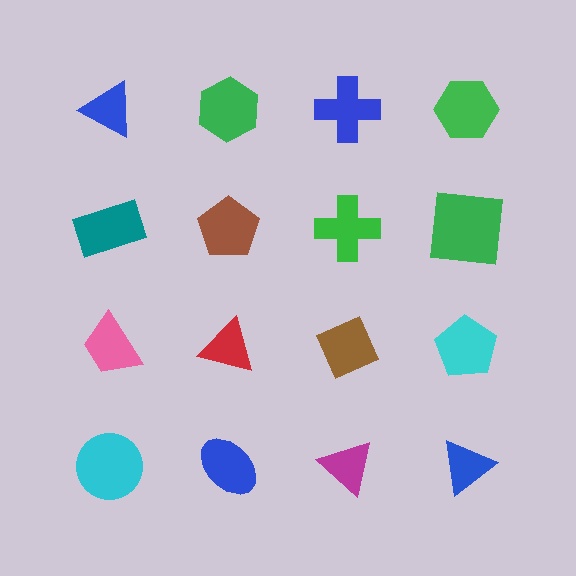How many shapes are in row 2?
4 shapes.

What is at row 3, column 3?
A brown diamond.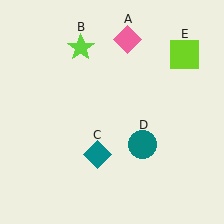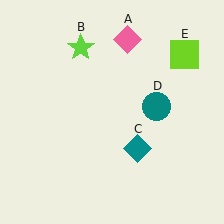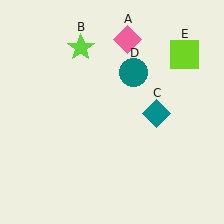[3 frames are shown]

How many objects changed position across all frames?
2 objects changed position: teal diamond (object C), teal circle (object D).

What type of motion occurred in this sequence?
The teal diamond (object C), teal circle (object D) rotated counterclockwise around the center of the scene.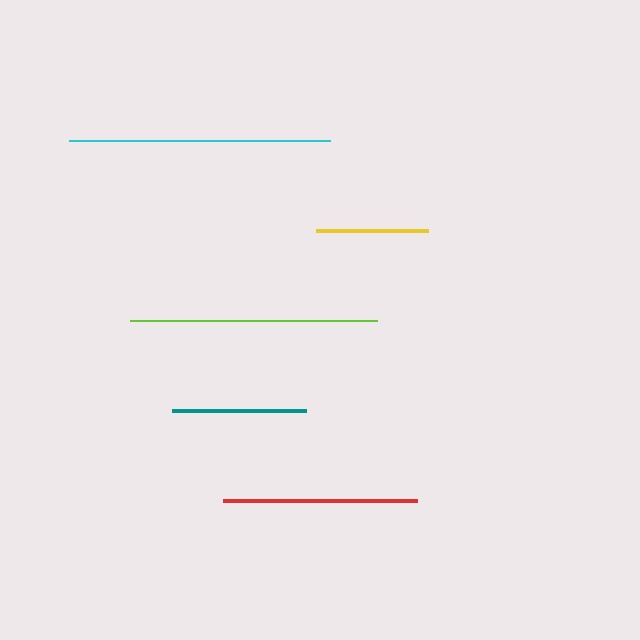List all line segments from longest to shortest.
From longest to shortest: cyan, lime, red, teal, yellow.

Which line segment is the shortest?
The yellow line is the shortest at approximately 112 pixels.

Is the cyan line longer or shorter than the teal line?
The cyan line is longer than the teal line.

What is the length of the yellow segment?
The yellow segment is approximately 112 pixels long.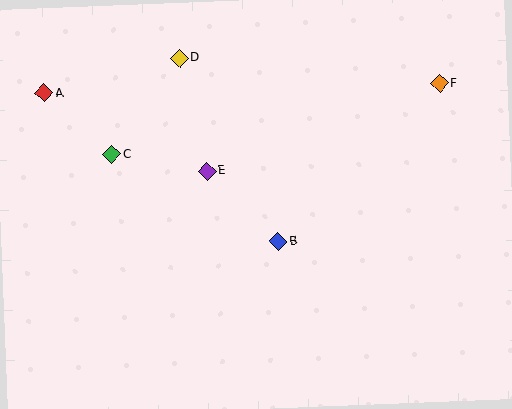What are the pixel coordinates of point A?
Point A is at (44, 93).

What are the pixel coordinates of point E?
Point E is at (207, 171).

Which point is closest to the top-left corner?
Point A is closest to the top-left corner.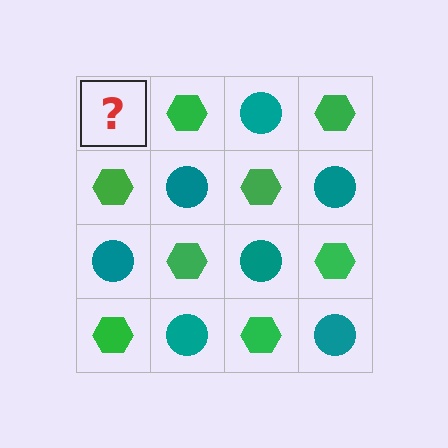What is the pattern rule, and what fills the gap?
The rule is that it alternates teal circle and green hexagon in a checkerboard pattern. The gap should be filled with a teal circle.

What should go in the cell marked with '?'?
The missing cell should contain a teal circle.